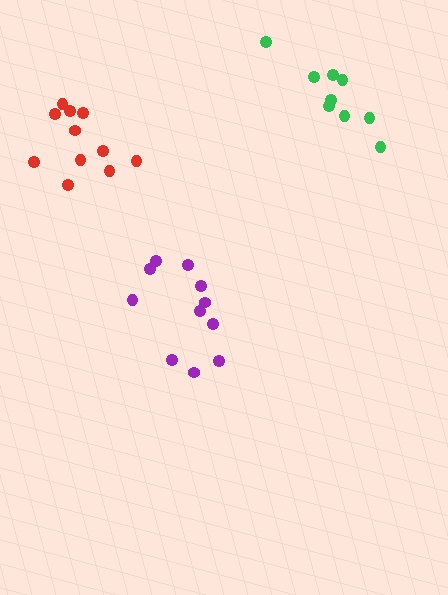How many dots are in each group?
Group 1: 11 dots, Group 2: 9 dots, Group 3: 11 dots (31 total).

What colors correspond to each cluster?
The clusters are colored: purple, green, red.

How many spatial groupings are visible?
There are 3 spatial groupings.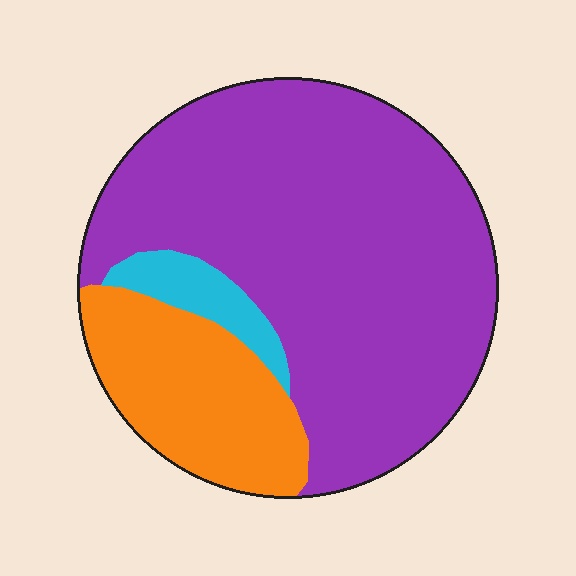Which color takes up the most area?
Purple, at roughly 70%.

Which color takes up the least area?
Cyan, at roughly 5%.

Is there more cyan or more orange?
Orange.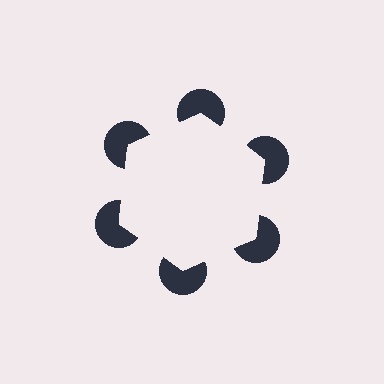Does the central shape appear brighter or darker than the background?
It typically appears slightly brighter than the background, even though no actual brightness change is drawn.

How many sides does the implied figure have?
6 sides.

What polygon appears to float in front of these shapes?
An illusory hexagon — its edges are inferred from the aligned wedge cuts in the pac-man discs, not physically drawn.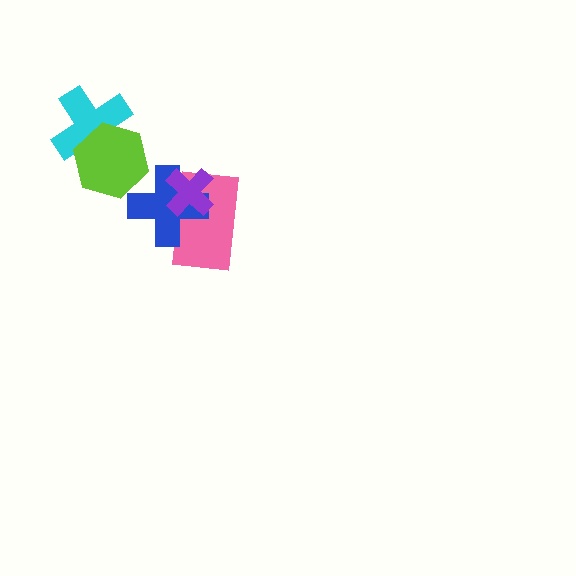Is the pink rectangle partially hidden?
Yes, it is partially covered by another shape.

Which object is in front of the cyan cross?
The lime hexagon is in front of the cyan cross.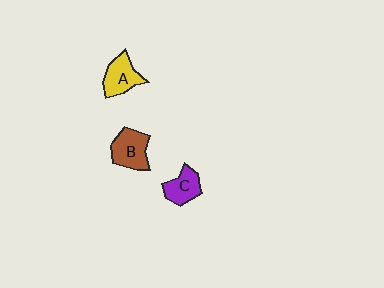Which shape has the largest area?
Shape B (brown).